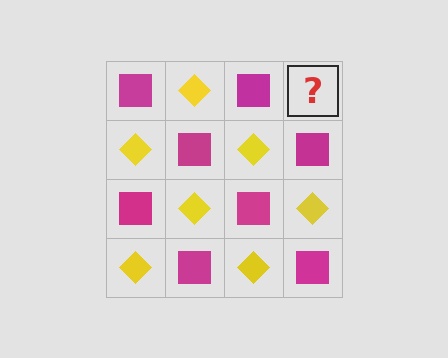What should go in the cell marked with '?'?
The missing cell should contain a yellow diamond.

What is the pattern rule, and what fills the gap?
The rule is that it alternates magenta square and yellow diamond in a checkerboard pattern. The gap should be filled with a yellow diamond.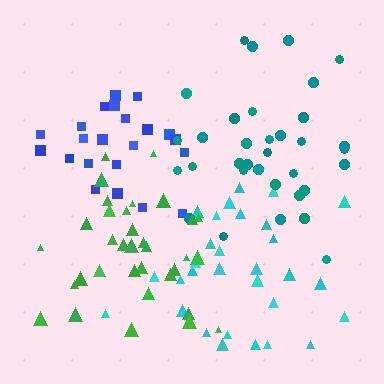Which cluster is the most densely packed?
Teal.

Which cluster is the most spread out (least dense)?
Cyan.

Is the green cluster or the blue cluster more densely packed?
Green.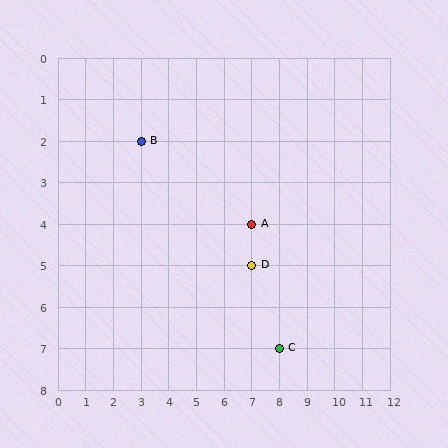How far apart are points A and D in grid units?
Points A and D are 1 row apart.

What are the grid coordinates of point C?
Point C is at grid coordinates (8, 7).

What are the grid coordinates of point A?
Point A is at grid coordinates (7, 4).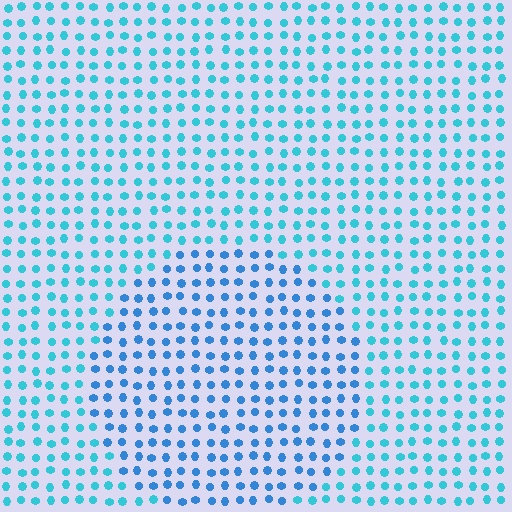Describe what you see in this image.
The image is filled with small cyan elements in a uniform arrangement. A circle-shaped region is visible where the elements are tinted to a slightly different hue, forming a subtle color boundary.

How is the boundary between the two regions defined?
The boundary is defined purely by a slight shift in hue (about 25 degrees). Spacing, size, and orientation are identical on both sides.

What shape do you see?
I see a circle.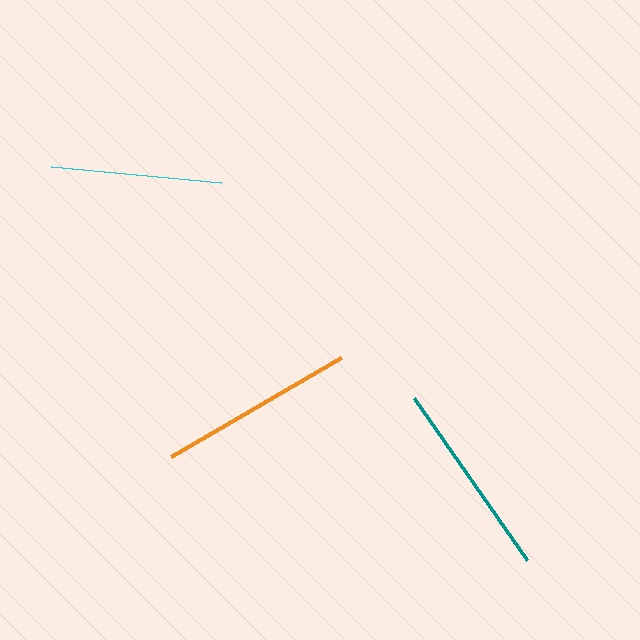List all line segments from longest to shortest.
From longest to shortest: orange, teal, cyan.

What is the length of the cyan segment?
The cyan segment is approximately 171 pixels long.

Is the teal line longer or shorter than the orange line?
The orange line is longer than the teal line.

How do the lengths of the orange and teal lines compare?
The orange and teal lines are approximately the same length.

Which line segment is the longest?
The orange line is the longest at approximately 197 pixels.